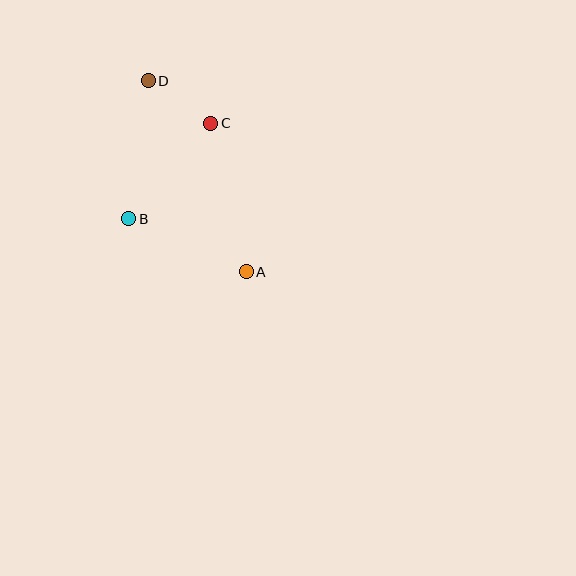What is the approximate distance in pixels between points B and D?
The distance between B and D is approximately 139 pixels.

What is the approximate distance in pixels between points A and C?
The distance between A and C is approximately 153 pixels.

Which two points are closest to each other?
Points C and D are closest to each other.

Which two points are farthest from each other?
Points A and D are farthest from each other.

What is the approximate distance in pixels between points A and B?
The distance between A and B is approximately 129 pixels.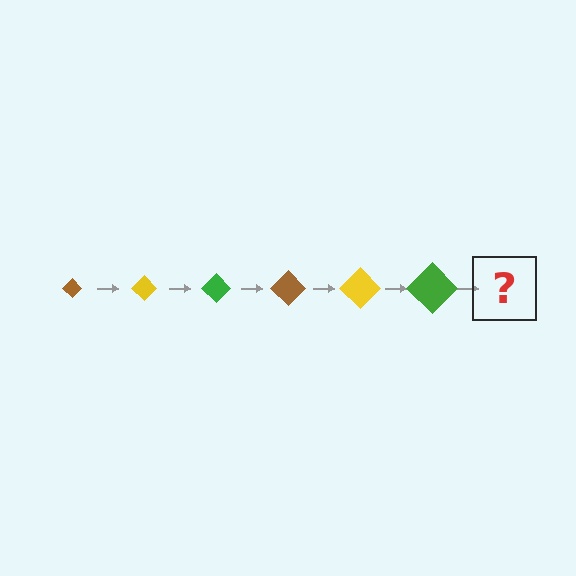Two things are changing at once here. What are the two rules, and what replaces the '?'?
The two rules are that the diamond grows larger each step and the color cycles through brown, yellow, and green. The '?' should be a brown diamond, larger than the previous one.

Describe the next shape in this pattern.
It should be a brown diamond, larger than the previous one.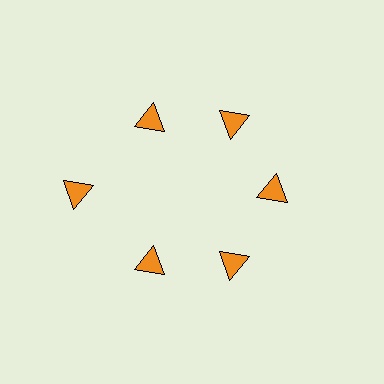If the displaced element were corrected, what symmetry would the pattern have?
It would have 6-fold rotational symmetry — the pattern would map onto itself every 60 degrees.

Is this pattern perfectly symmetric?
No. The 6 orange triangles are arranged in a ring, but one element near the 9 o'clock position is pushed outward from the center, breaking the 6-fold rotational symmetry.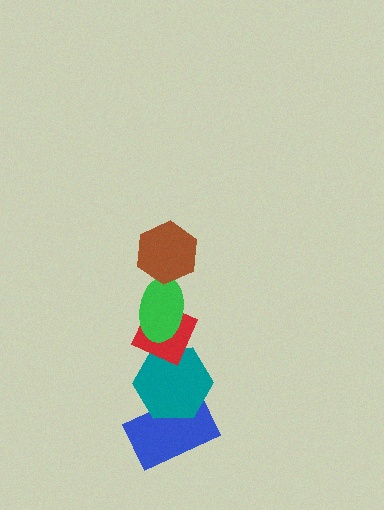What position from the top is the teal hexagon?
The teal hexagon is 4th from the top.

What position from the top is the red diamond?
The red diamond is 3rd from the top.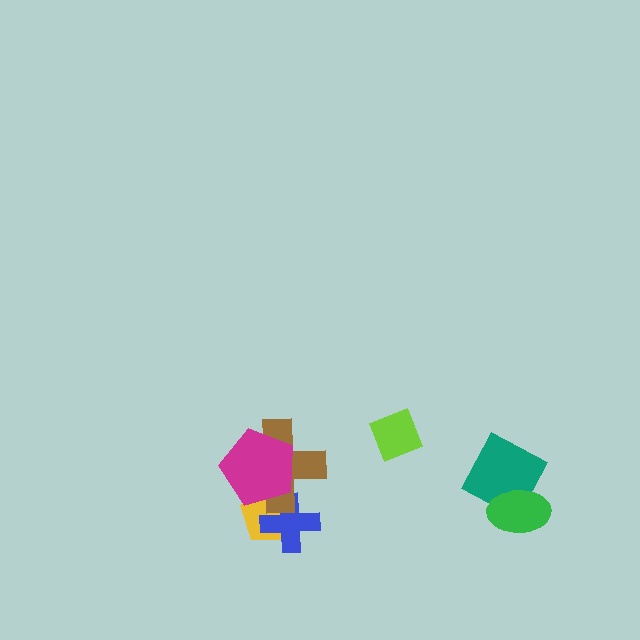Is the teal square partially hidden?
Yes, it is partially covered by another shape.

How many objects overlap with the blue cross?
3 objects overlap with the blue cross.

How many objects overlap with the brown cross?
3 objects overlap with the brown cross.